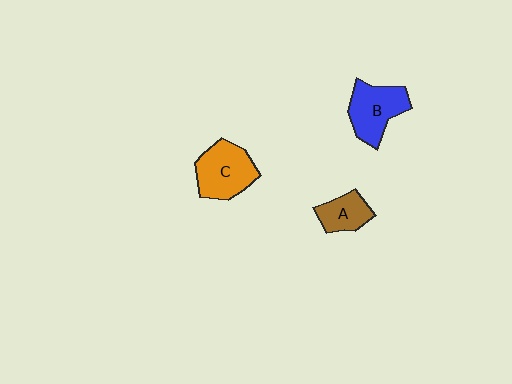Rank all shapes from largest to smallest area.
From largest to smallest: C (orange), B (blue), A (brown).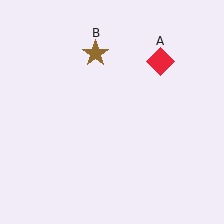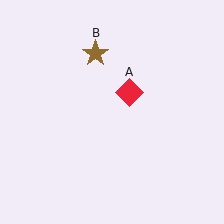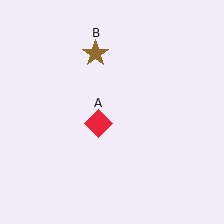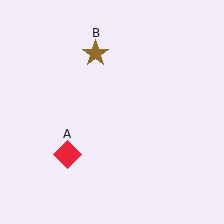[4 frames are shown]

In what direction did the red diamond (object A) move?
The red diamond (object A) moved down and to the left.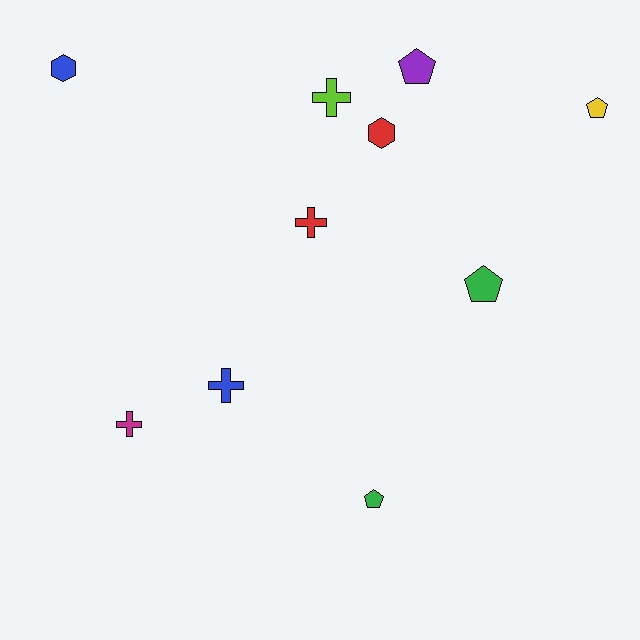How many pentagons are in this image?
There are 4 pentagons.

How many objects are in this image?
There are 10 objects.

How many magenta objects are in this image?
There is 1 magenta object.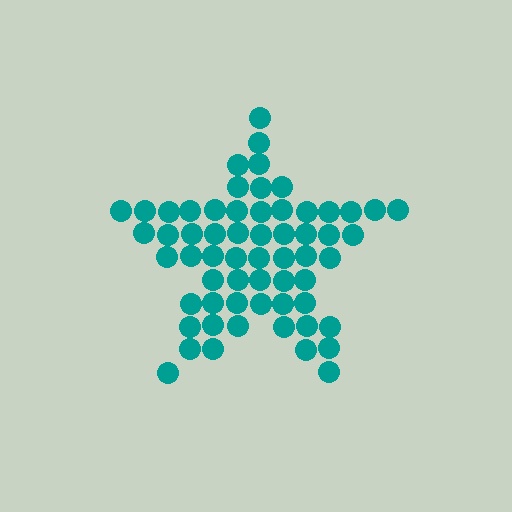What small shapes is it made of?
It is made of small circles.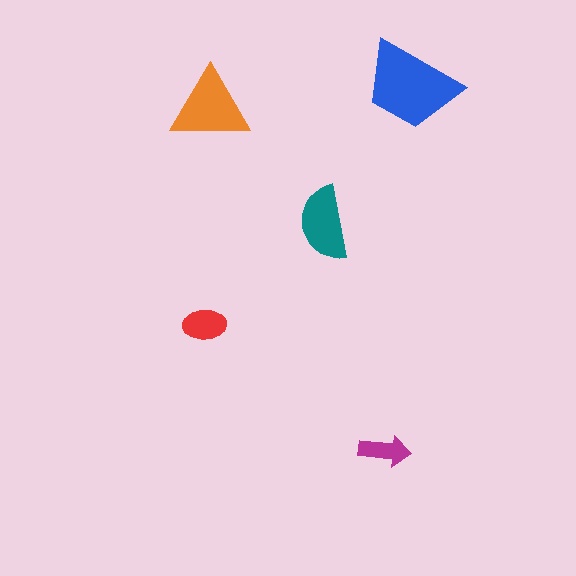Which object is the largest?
The blue trapezoid.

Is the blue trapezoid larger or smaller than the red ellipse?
Larger.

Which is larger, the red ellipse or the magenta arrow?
The red ellipse.